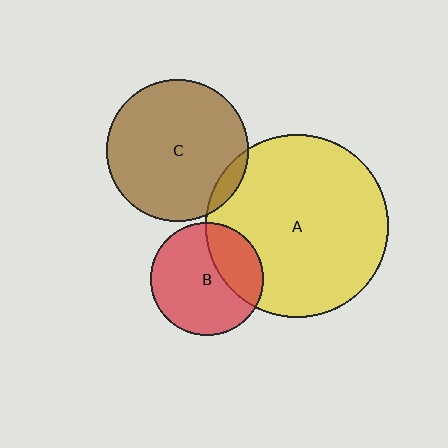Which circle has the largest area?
Circle A (yellow).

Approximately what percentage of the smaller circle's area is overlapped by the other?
Approximately 30%.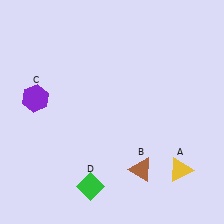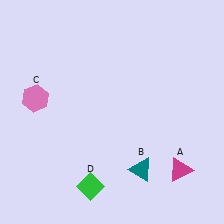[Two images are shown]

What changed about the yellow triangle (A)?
In Image 1, A is yellow. In Image 2, it changed to magenta.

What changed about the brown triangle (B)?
In Image 1, B is brown. In Image 2, it changed to teal.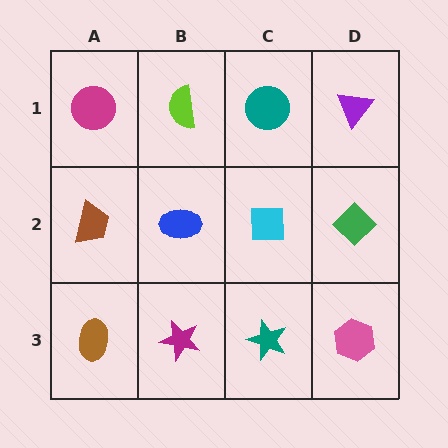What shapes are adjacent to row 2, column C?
A teal circle (row 1, column C), a teal star (row 3, column C), a blue ellipse (row 2, column B), a green diamond (row 2, column D).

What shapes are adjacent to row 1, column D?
A green diamond (row 2, column D), a teal circle (row 1, column C).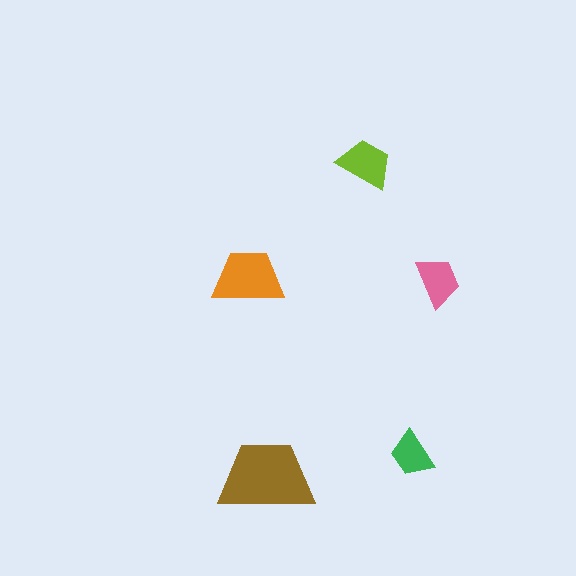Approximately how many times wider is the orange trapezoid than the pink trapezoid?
About 1.5 times wider.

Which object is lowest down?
The brown trapezoid is bottommost.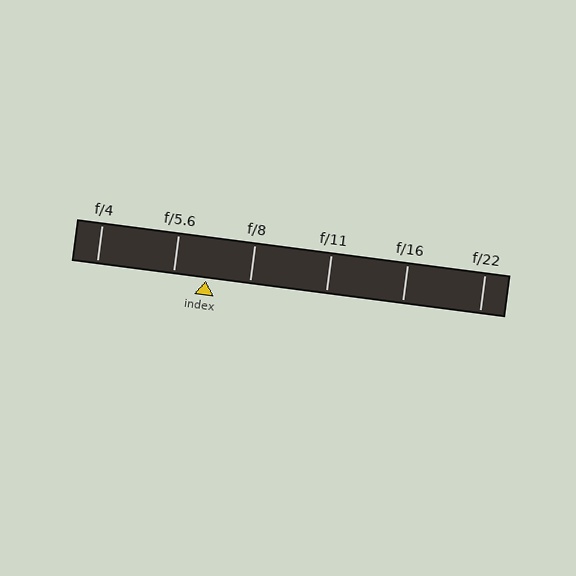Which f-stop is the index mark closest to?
The index mark is closest to f/5.6.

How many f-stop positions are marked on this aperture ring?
There are 6 f-stop positions marked.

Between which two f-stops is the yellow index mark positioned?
The index mark is between f/5.6 and f/8.